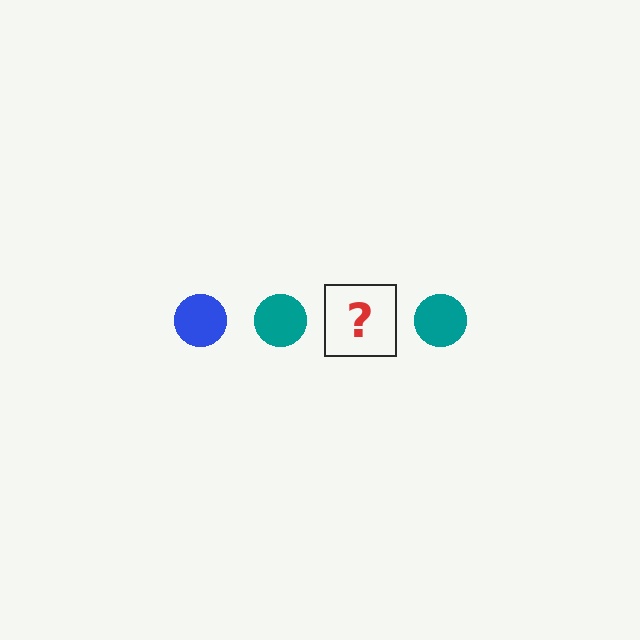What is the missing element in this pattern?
The missing element is a blue circle.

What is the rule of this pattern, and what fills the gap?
The rule is that the pattern cycles through blue, teal circles. The gap should be filled with a blue circle.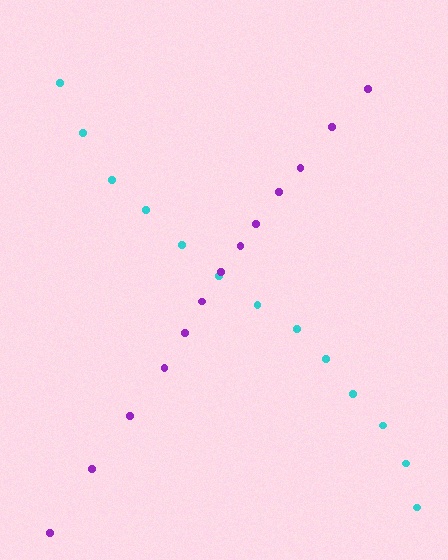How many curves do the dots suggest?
There are 2 distinct paths.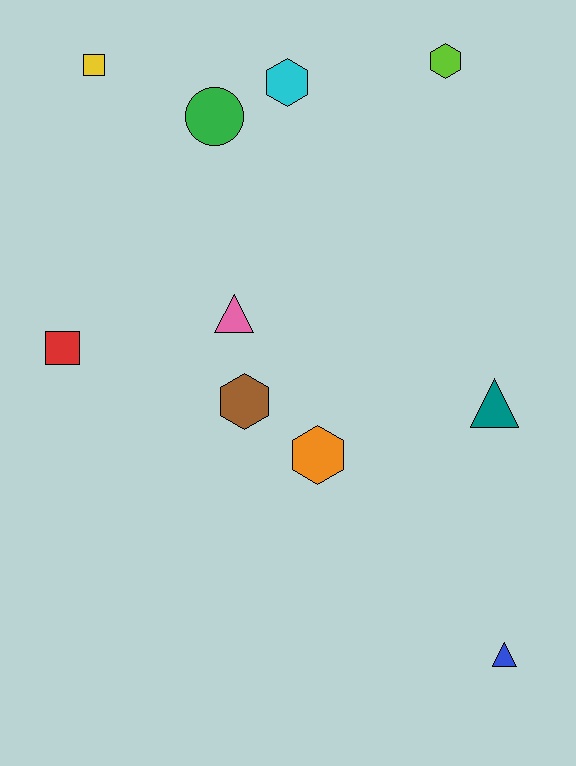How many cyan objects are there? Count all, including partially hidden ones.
There is 1 cyan object.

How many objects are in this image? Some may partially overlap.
There are 10 objects.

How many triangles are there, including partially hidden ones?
There are 3 triangles.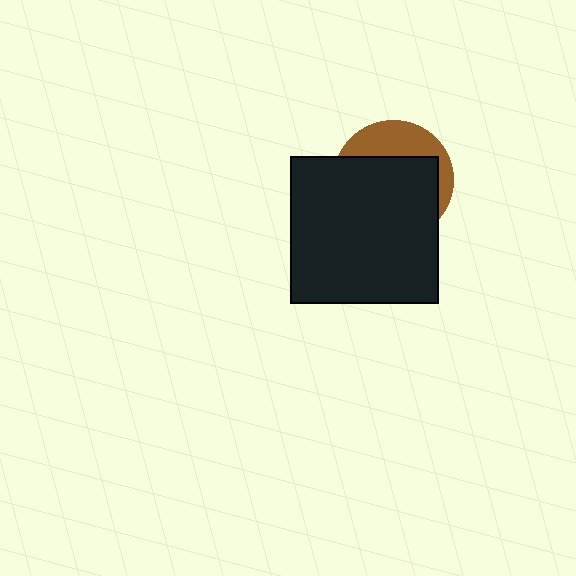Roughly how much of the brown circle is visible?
A small part of it is visible (roughly 31%).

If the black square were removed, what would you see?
You would see the complete brown circle.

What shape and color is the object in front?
The object in front is a black square.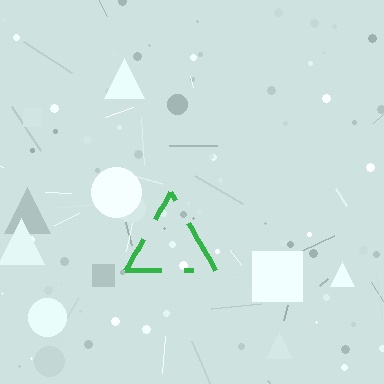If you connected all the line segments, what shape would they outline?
They would outline a triangle.